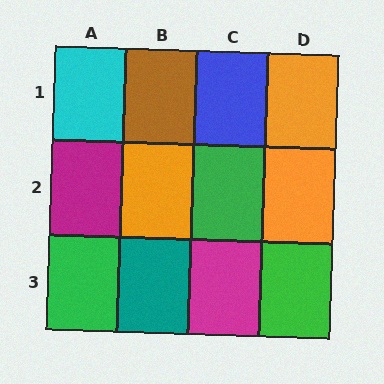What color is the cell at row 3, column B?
Teal.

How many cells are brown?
1 cell is brown.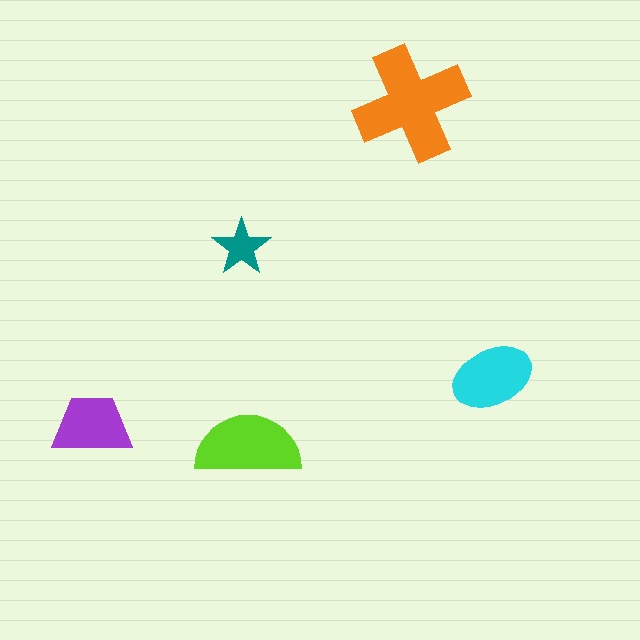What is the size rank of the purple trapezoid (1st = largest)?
4th.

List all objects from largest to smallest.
The orange cross, the lime semicircle, the cyan ellipse, the purple trapezoid, the teal star.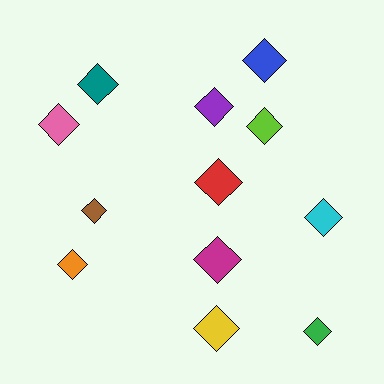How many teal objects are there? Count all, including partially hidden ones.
There is 1 teal object.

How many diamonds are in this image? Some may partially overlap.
There are 12 diamonds.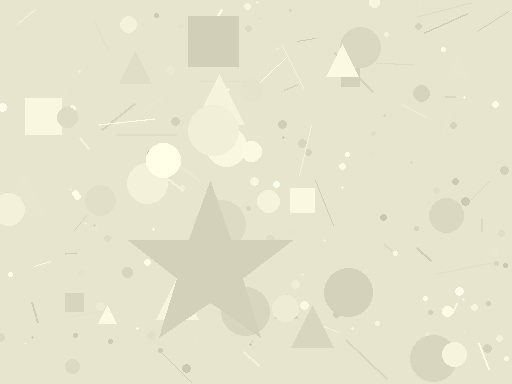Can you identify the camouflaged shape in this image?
The camouflaged shape is a star.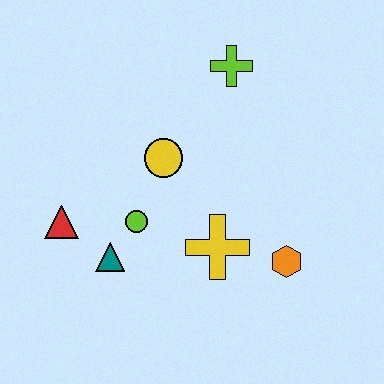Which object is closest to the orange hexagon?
The yellow cross is closest to the orange hexagon.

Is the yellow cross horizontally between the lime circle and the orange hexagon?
Yes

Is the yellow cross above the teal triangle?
Yes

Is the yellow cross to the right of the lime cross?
No